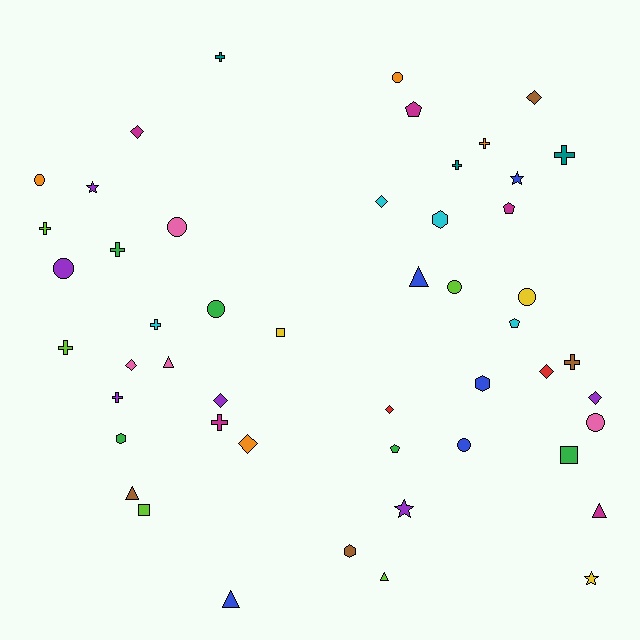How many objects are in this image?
There are 50 objects.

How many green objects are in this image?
There are 5 green objects.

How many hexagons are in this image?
There are 4 hexagons.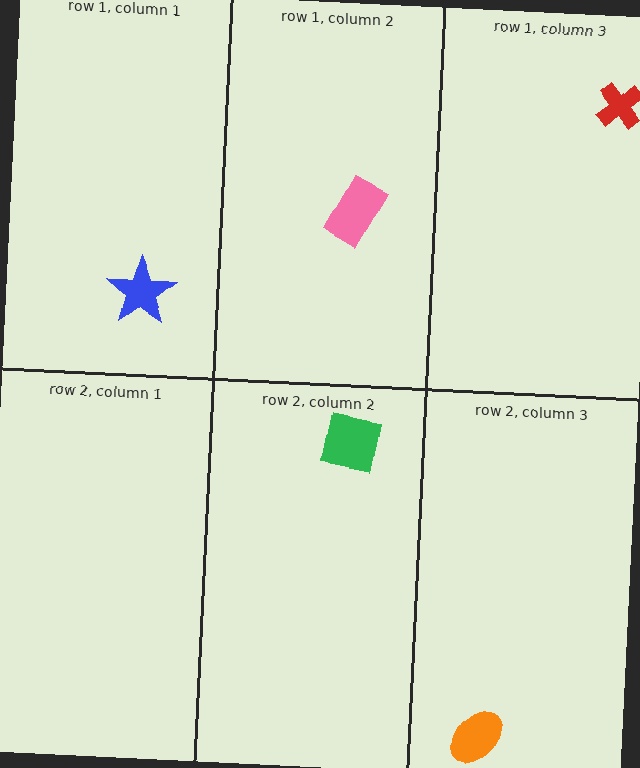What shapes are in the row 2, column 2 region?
The green square.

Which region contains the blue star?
The row 1, column 1 region.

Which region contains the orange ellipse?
The row 2, column 3 region.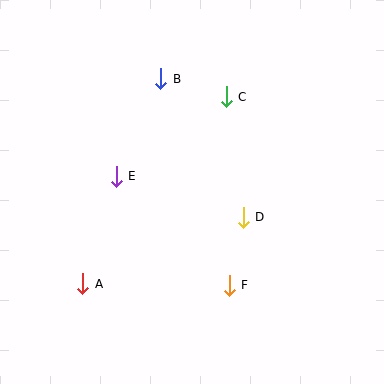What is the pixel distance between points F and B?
The distance between F and B is 217 pixels.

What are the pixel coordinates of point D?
Point D is at (243, 217).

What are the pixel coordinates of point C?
Point C is at (226, 97).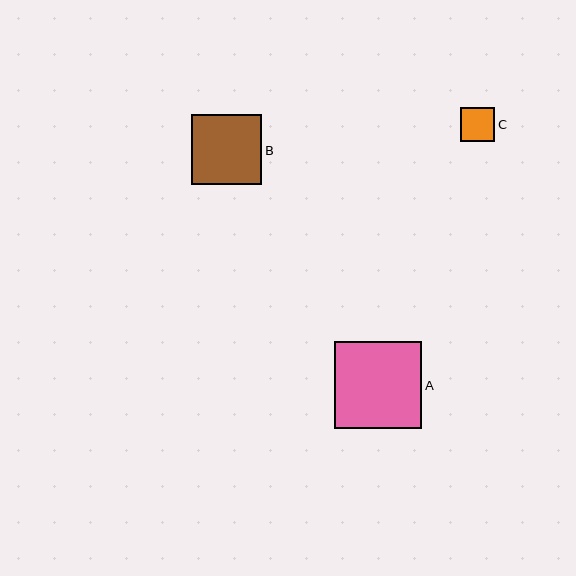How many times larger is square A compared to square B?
Square A is approximately 1.2 times the size of square B.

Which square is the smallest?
Square C is the smallest with a size of approximately 34 pixels.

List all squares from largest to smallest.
From largest to smallest: A, B, C.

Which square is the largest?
Square A is the largest with a size of approximately 87 pixels.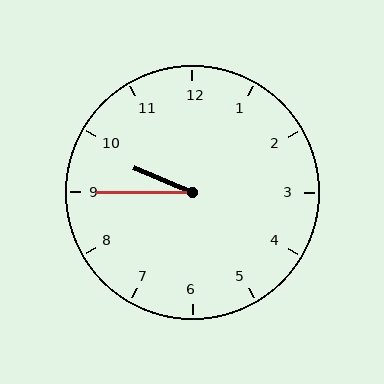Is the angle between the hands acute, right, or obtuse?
It is acute.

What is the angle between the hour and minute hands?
Approximately 22 degrees.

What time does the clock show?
9:45.